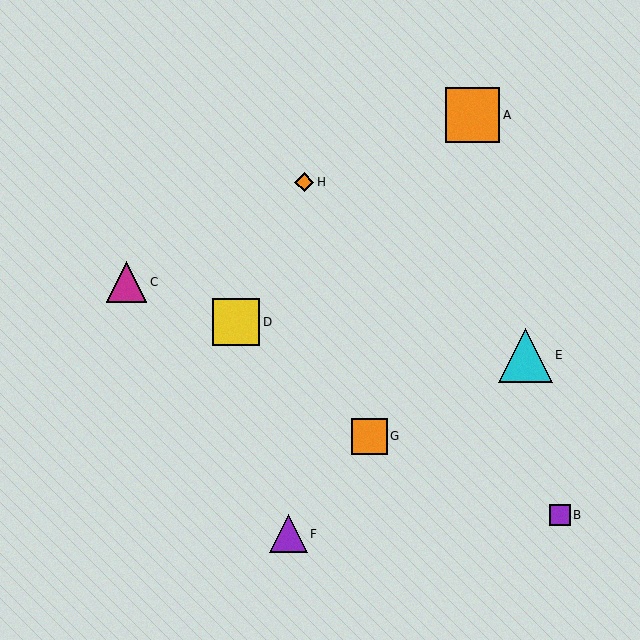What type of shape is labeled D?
Shape D is a yellow square.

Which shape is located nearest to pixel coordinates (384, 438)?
The orange square (labeled G) at (369, 436) is nearest to that location.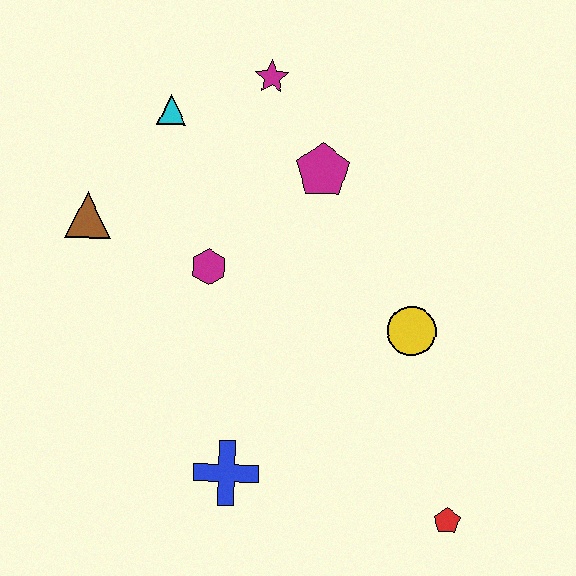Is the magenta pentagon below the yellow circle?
No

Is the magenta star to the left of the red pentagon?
Yes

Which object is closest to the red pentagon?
The yellow circle is closest to the red pentagon.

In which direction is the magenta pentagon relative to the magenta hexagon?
The magenta pentagon is to the right of the magenta hexagon.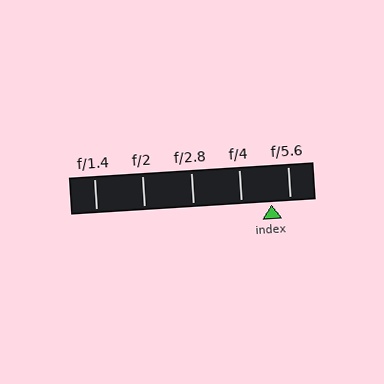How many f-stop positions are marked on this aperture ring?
There are 5 f-stop positions marked.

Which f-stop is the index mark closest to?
The index mark is closest to f/5.6.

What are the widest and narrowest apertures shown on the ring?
The widest aperture shown is f/1.4 and the narrowest is f/5.6.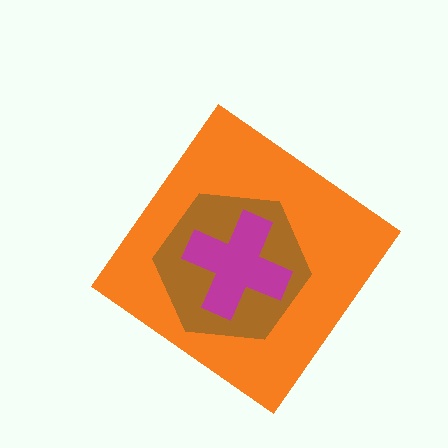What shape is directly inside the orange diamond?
The brown hexagon.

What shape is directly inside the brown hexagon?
The magenta cross.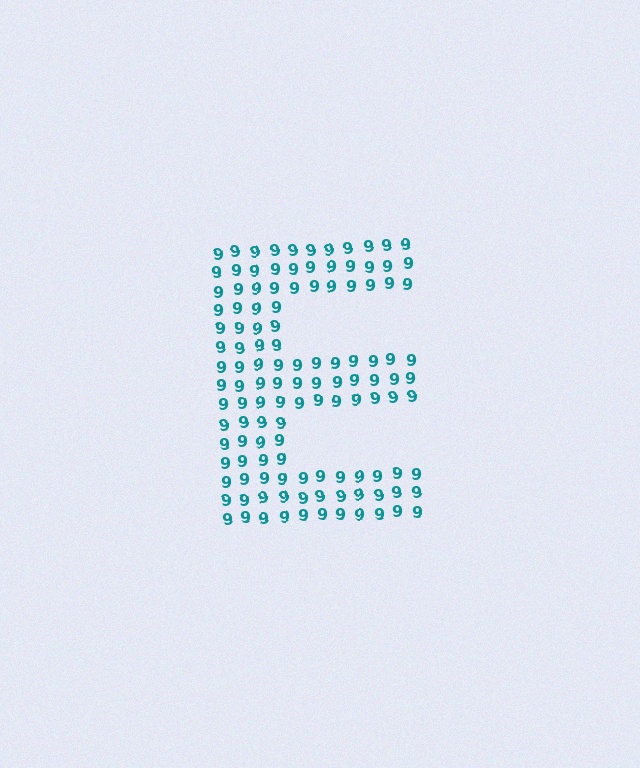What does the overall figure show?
The overall figure shows the letter E.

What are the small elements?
The small elements are digit 9's.